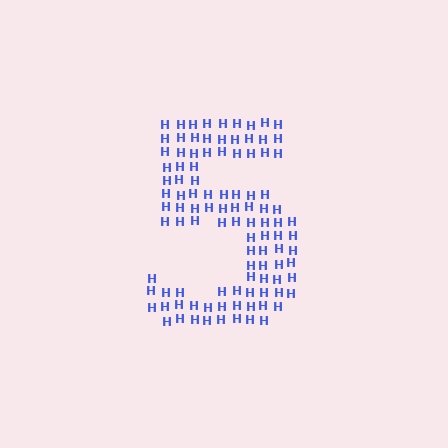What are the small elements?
The small elements are letter H's.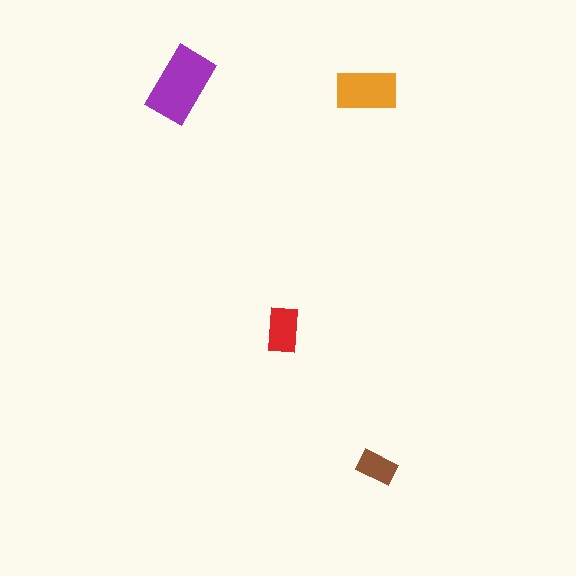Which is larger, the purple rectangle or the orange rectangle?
The purple one.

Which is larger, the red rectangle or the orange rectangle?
The orange one.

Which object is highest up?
The purple rectangle is topmost.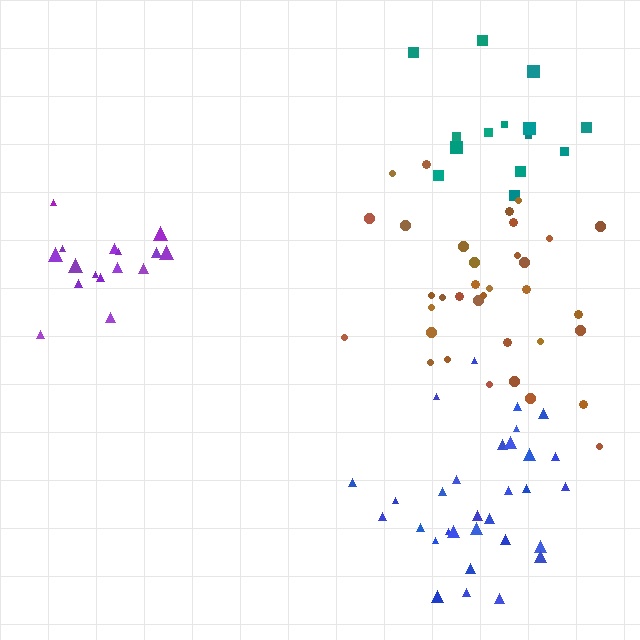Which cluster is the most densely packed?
Blue.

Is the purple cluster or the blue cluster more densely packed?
Blue.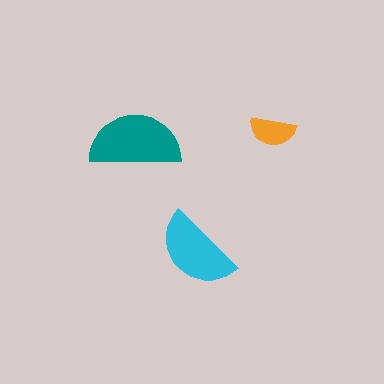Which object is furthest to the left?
The teal semicircle is leftmost.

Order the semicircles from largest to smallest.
the teal one, the cyan one, the orange one.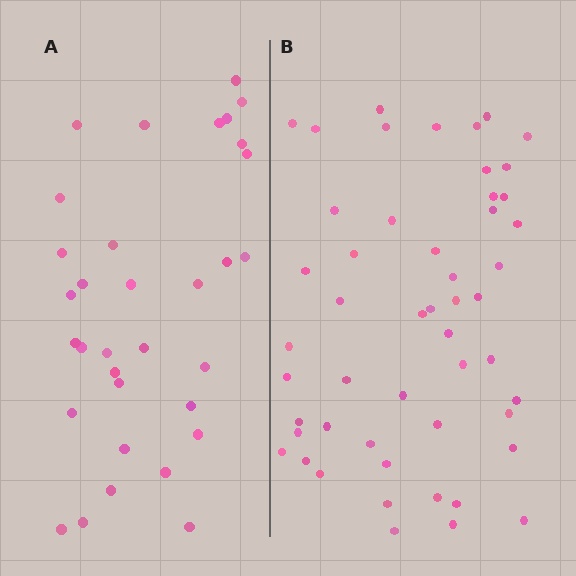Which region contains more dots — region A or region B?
Region B (the right region) has more dots.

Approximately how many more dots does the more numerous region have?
Region B has approximately 20 more dots than region A.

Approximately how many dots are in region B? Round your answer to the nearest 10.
About 50 dots. (The exact count is 51, which rounds to 50.)